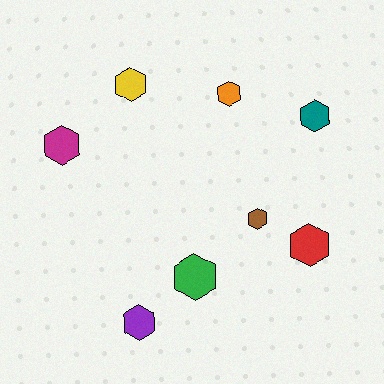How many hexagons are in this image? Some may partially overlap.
There are 8 hexagons.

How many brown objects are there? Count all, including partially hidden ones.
There is 1 brown object.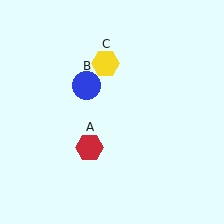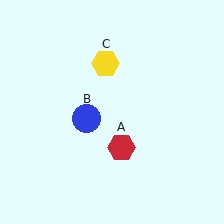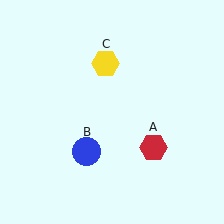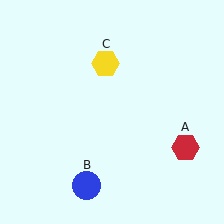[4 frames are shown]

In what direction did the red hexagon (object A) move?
The red hexagon (object A) moved right.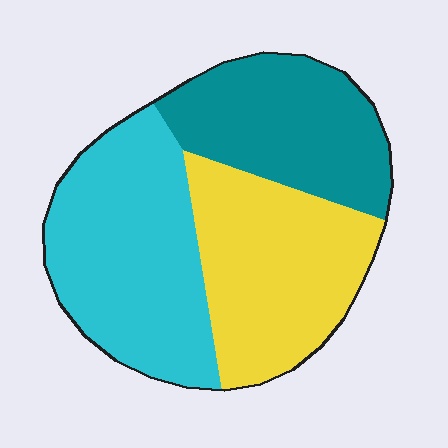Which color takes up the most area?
Cyan, at roughly 40%.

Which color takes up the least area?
Teal, at roughly 30%.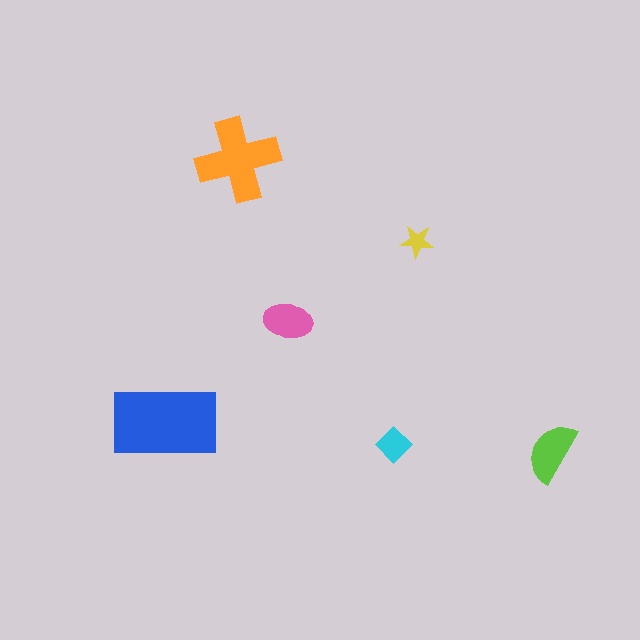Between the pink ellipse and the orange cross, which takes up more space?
The orange cross.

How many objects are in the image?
There are 6 objects in the image.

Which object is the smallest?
The yellow star.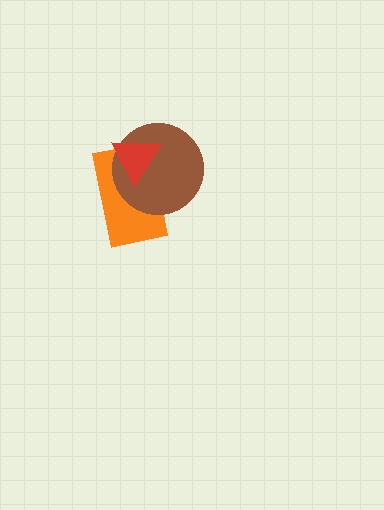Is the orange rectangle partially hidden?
Yes, it is partially covered by another shape.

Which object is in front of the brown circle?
The red triangle is in front of the brown circle.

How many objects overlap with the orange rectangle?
2 objects overlap with the orange rectangle.